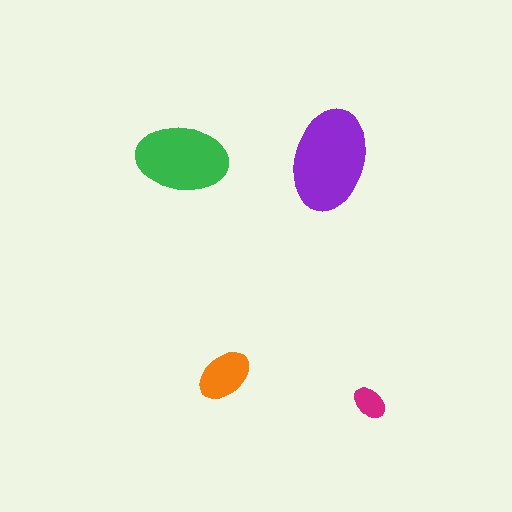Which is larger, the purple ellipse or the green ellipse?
The purple one.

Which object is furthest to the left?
The green ellipse is leftmost.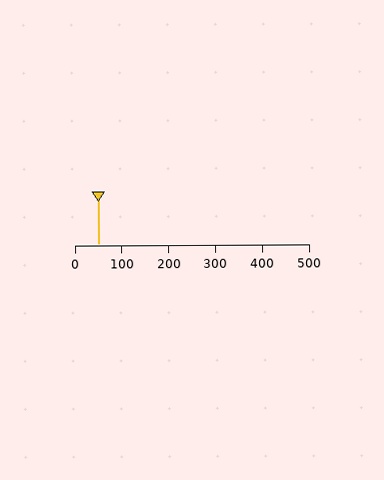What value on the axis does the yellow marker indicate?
The marker indicates approximately 50.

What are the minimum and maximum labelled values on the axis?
The axis runs from 0 to 500.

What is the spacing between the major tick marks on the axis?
The major ticks are spaced 100 apart.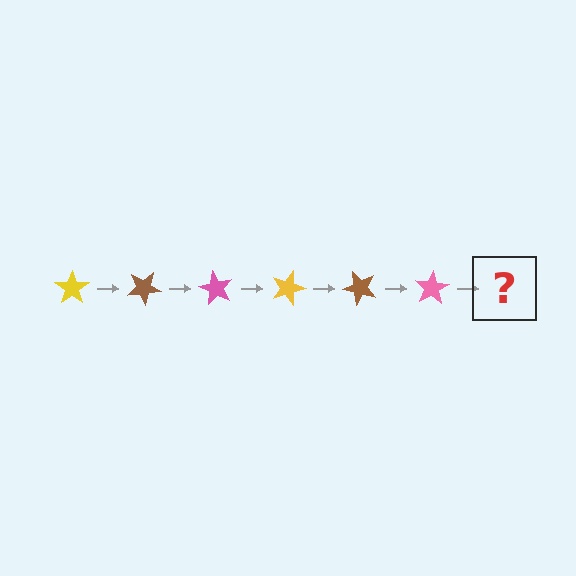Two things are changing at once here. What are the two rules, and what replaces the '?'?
The two rules are that it rotates 30 degrees each step and the color cycles through yellow, brown, and pink. The '?' should be a yellow star, rotated 180 degrees from the start.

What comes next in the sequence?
The next element should be a yellow star, rotated 180 degrees from the start.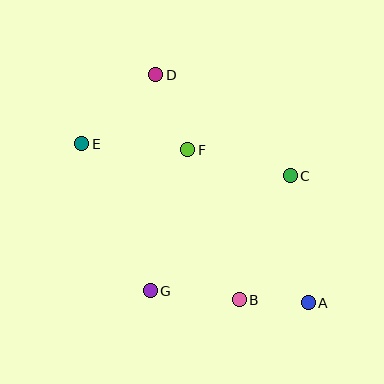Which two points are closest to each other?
Points A and B are closest to each other.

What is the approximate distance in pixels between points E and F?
The distance between E and F is approximately 106 pixels.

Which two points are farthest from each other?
Points A and E are farthest from each other.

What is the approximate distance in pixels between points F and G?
The distance between F and G is approximately 146 pixels.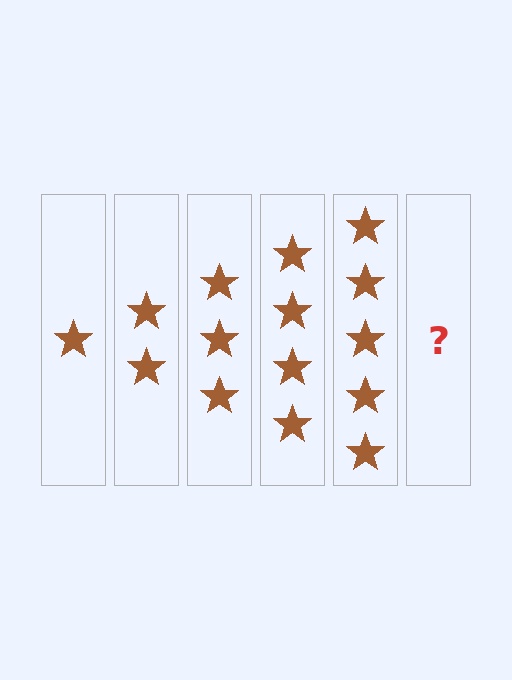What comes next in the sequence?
The next element should be 6 stars.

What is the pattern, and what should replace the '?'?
The pattern is that each step adds one more star. The '?' should be 6 stars.